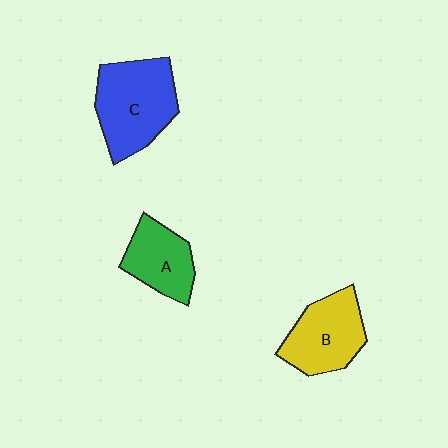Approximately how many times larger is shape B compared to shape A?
Approximately 1.2 times.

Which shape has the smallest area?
Shape A (green).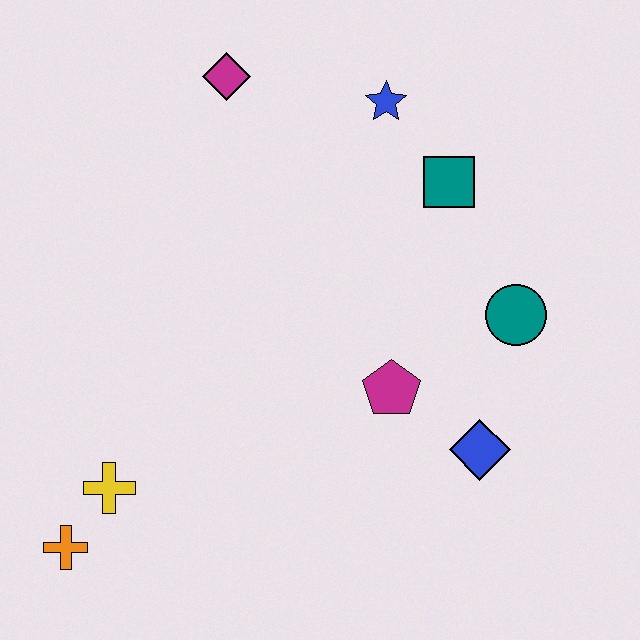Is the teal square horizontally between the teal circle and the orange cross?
Yes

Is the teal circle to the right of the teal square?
Yes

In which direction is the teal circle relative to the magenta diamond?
The teal circle is to the right of the magenta diamond.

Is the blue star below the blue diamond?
No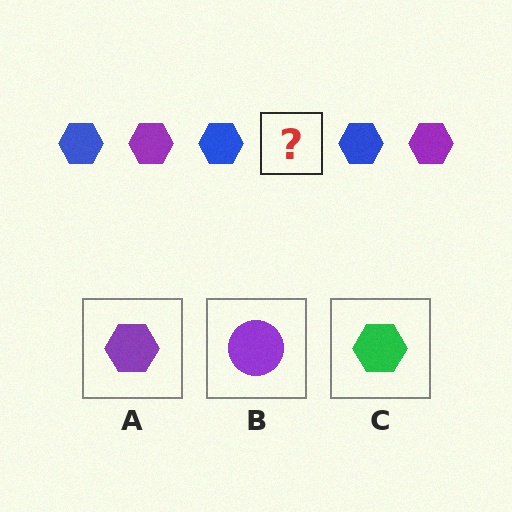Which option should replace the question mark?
Option A.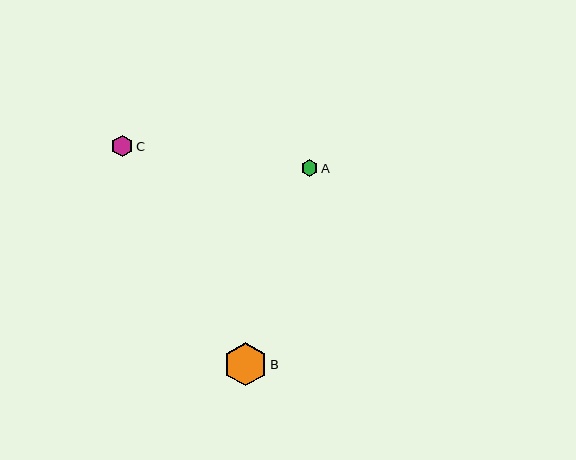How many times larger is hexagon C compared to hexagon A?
Hexagon C is approximately 1.2 times the size of hexagon A.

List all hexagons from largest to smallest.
From largest to smallest: B, C, A.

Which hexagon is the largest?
Hexagon B is the largest with a size of approximately 43 pixels.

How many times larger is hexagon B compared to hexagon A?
Hexagon B is approximately 2.6 times the size of hexagon A.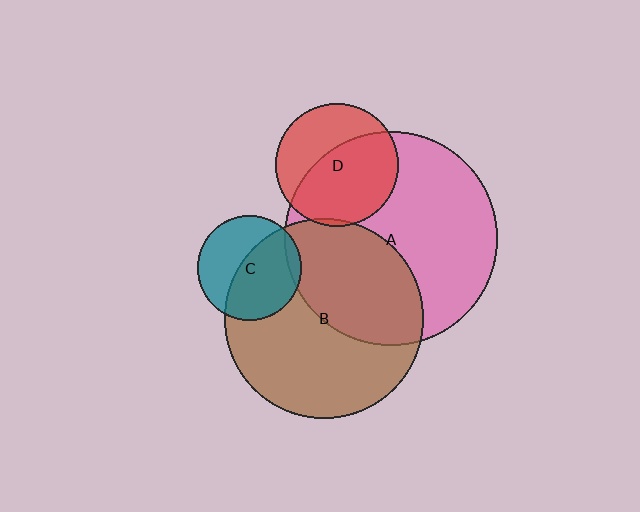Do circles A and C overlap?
Yes.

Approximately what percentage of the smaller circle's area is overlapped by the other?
Approximately 5%.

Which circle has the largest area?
Circle A (pink).